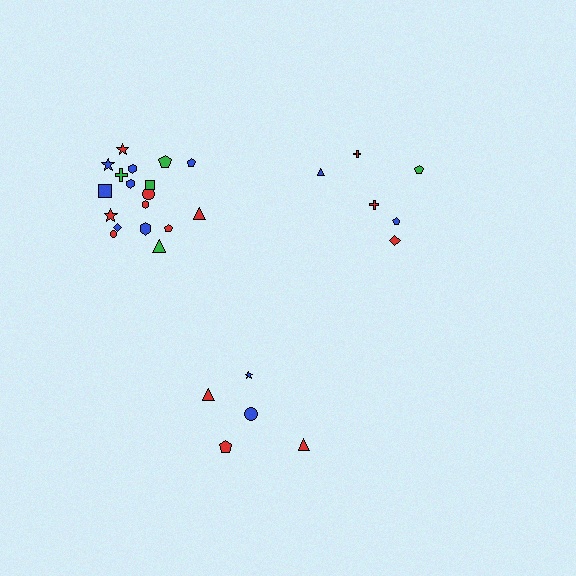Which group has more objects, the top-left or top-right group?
The top-left group.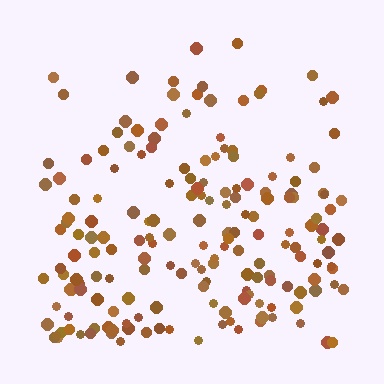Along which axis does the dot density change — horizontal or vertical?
Vertical.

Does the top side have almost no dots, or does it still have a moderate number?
Still a moderate number, just noticeably fewer than the bottom.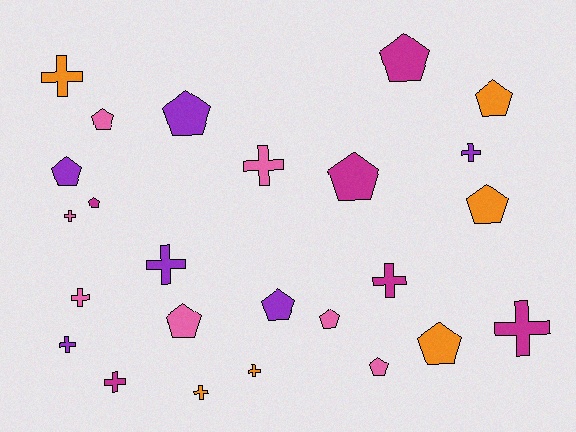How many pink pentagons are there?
There are 4 pink pentagons.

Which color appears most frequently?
Pink, with 7 objects.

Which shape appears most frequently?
Pentagon, with 13 objects.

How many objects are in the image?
There are 25 objects.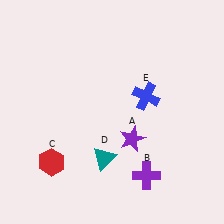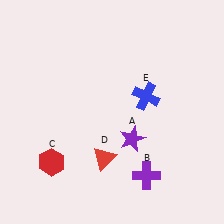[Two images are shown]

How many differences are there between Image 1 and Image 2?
There is 1 difference between the two images.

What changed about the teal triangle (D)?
In Image 1, D is teal. In Image 2, it changed to red.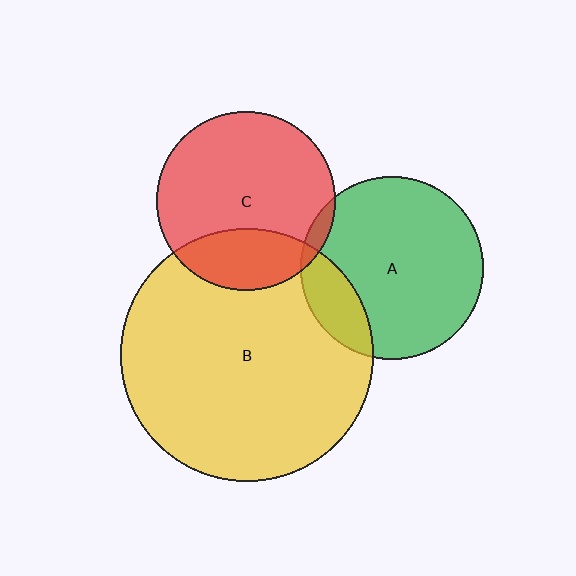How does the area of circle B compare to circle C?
Approximately 2.0 times.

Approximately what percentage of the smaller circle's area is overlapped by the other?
Approximately 25%.